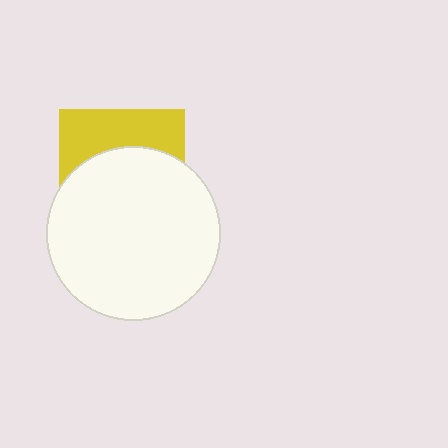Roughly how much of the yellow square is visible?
A small part of it is visible (roughly 36%).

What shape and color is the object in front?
The object in front is a white circle.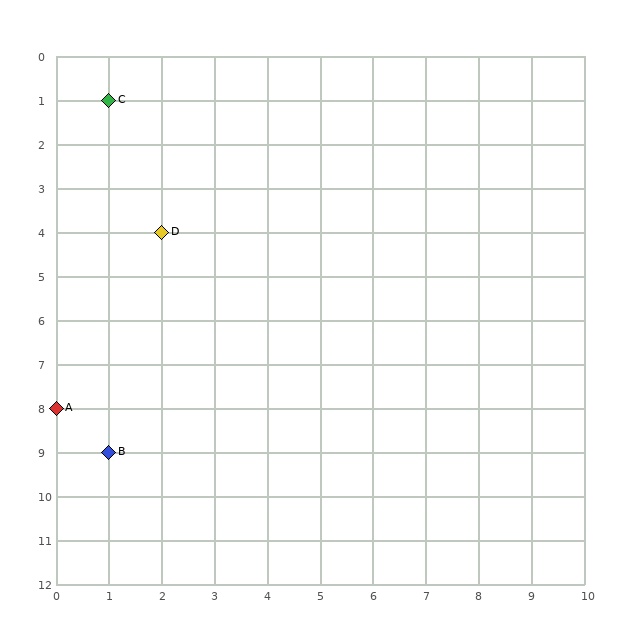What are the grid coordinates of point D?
Point D is at grid coordinates (2, 4).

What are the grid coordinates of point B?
Point B is at grid coordinates (1, 9).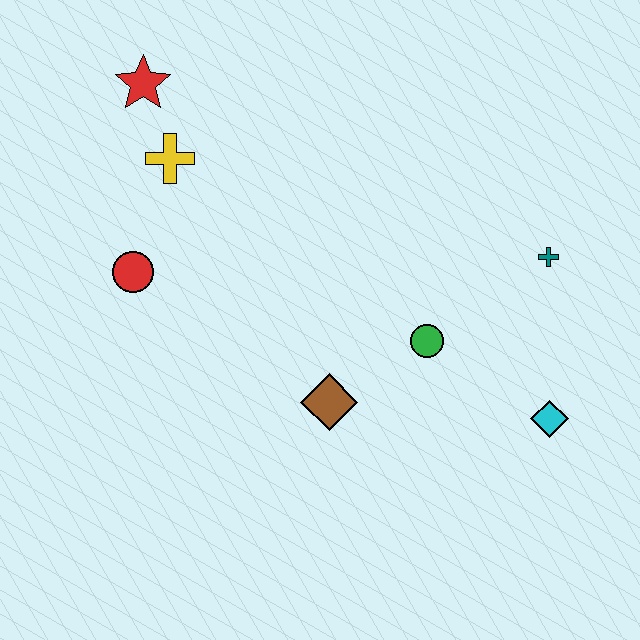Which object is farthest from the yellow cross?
The cyan diamond is farthest from the yellow cross.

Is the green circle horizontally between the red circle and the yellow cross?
No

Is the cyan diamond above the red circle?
No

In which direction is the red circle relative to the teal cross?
The red circle is to the left of the teal cross.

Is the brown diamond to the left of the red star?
No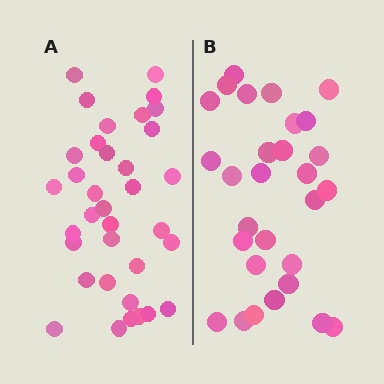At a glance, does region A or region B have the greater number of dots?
Region A (the left region) has more dots.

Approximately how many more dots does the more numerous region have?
Region A has about 6 more dots than region B.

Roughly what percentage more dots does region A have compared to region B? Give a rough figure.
About 20% more.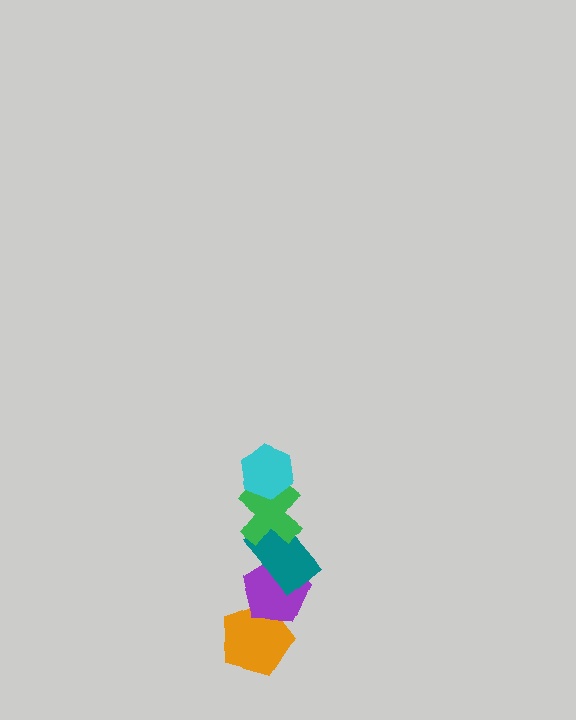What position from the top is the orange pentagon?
The orange pentagon is 5th from the top.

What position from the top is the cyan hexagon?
The cyan hexagon is 1st from the top.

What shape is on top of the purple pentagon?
The teal rectangle is on top of the purple pentagon.